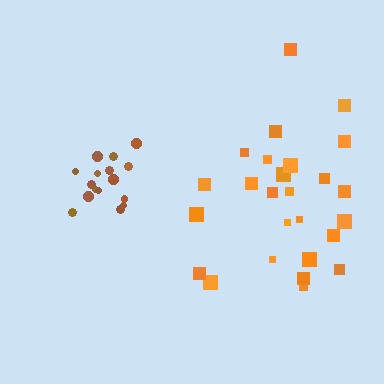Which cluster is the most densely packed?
Brown.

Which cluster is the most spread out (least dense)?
Orange.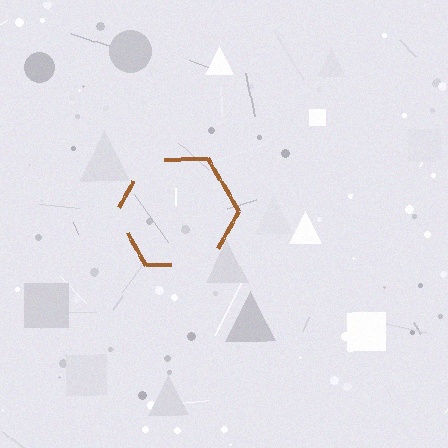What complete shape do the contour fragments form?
The contour fragments form a hexagon.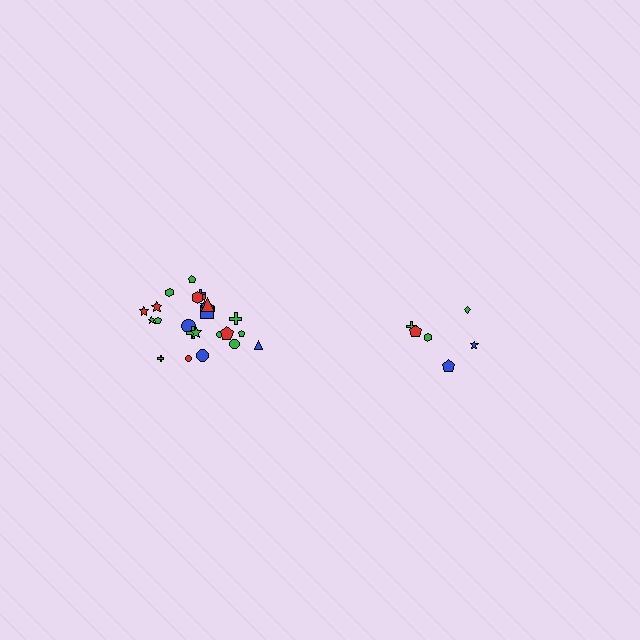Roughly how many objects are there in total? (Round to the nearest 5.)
Roughly 30 objects in total.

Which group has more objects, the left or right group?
The left group.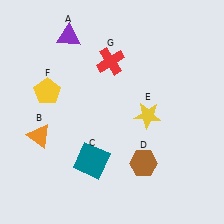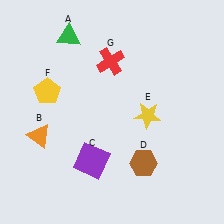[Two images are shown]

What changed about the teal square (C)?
In Image 1, C is teal. In Image 2, it changed to purple.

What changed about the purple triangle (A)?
In Image 1, A is purple. In Image 2, it changed to green.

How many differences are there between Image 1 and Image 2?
There are 2 differences between the two images.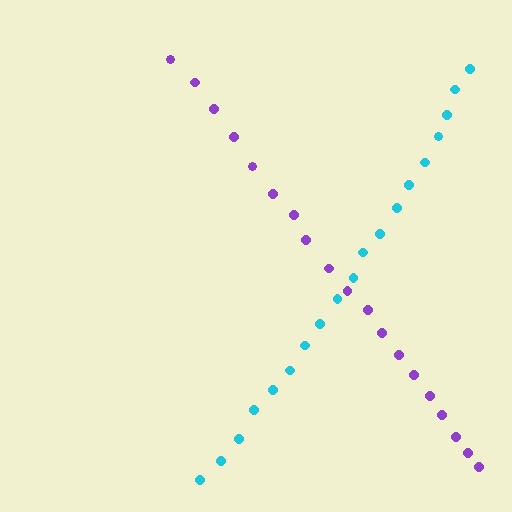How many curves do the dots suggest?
There are 2 distinct paths.